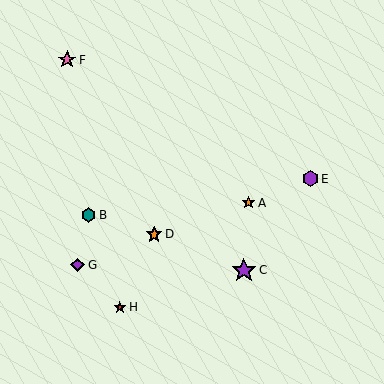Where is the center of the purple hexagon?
The center of the purple hexagon is at (310, 179).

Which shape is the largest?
The purple star (labeled C) is the largest.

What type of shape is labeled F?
Shape F is a pink star.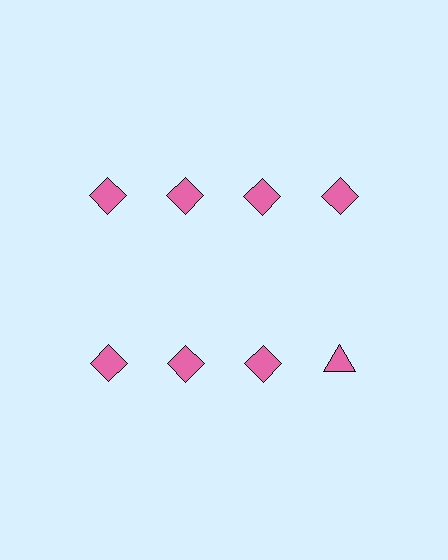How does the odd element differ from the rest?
It has a different shape: triangle instead of diamond.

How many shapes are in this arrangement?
There are 8 shapes arranged in a grid pattern.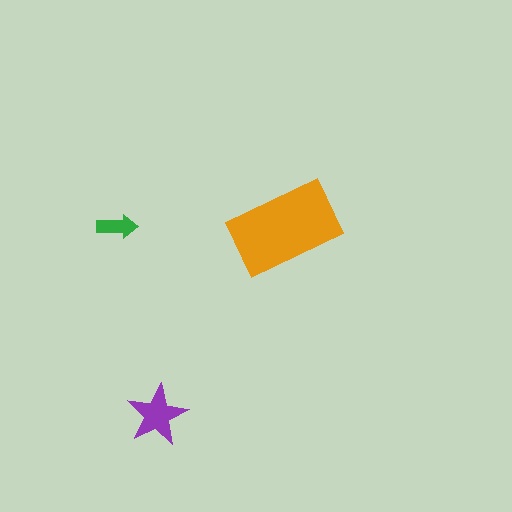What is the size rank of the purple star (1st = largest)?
2nd.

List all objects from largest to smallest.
The orange rectangle, the purple star, the green arrow.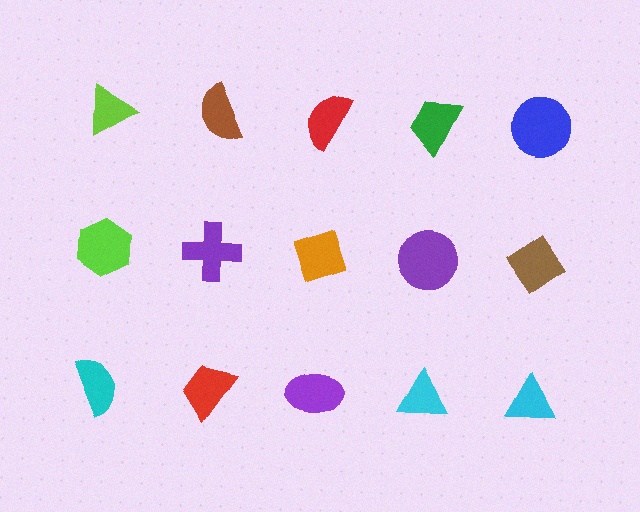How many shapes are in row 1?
5 shapes.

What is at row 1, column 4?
A green trapezoid.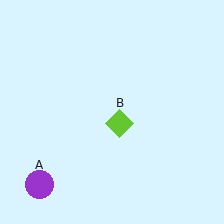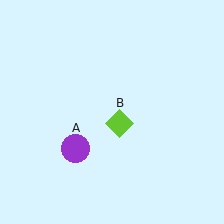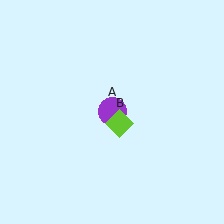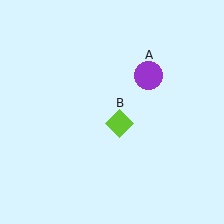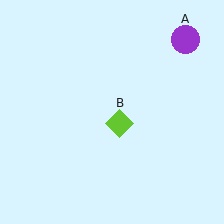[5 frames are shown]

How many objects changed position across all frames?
1 object changed position: purple circle (object A).